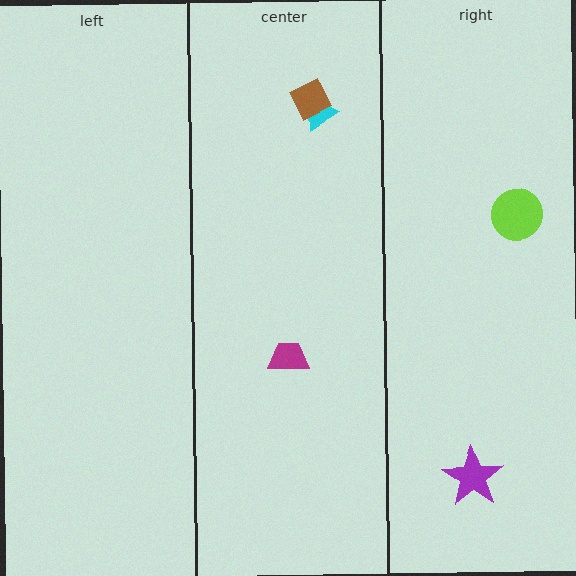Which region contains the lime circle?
The right region.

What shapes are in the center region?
The cyan triangle, the magenta trapezoid, the brown diamond.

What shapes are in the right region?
The lime circle, the purple star.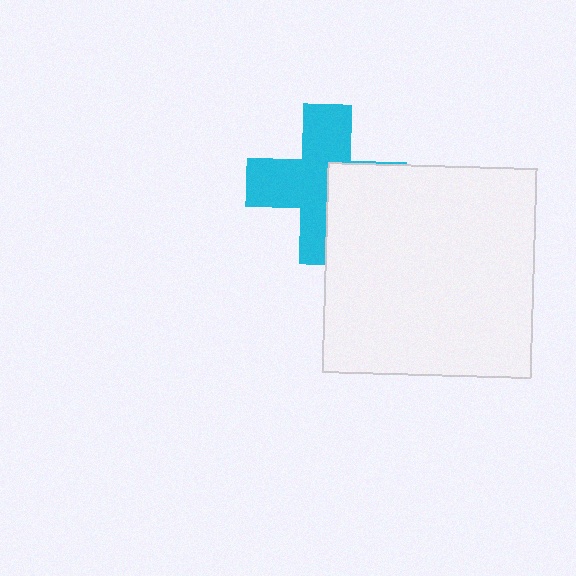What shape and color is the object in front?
The object in front is a white square.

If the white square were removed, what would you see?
You would see the complete cyan cross.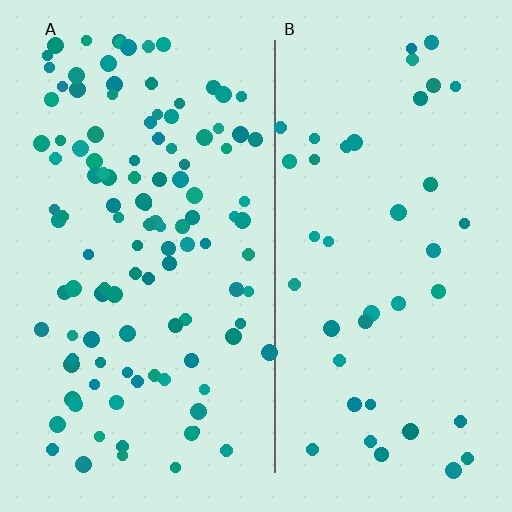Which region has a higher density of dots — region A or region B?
A (the left).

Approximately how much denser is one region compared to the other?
Approximately 2.7× — region A over region B.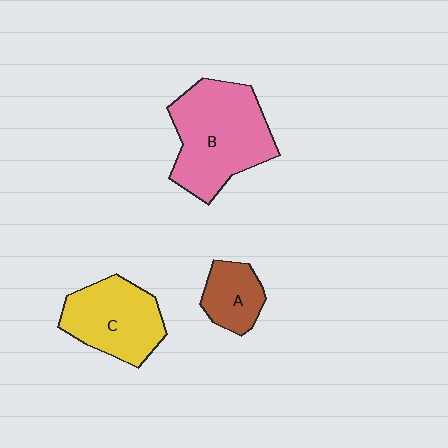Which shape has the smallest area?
Shape A (brown).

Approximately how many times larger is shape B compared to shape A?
Approximately 2.5 times.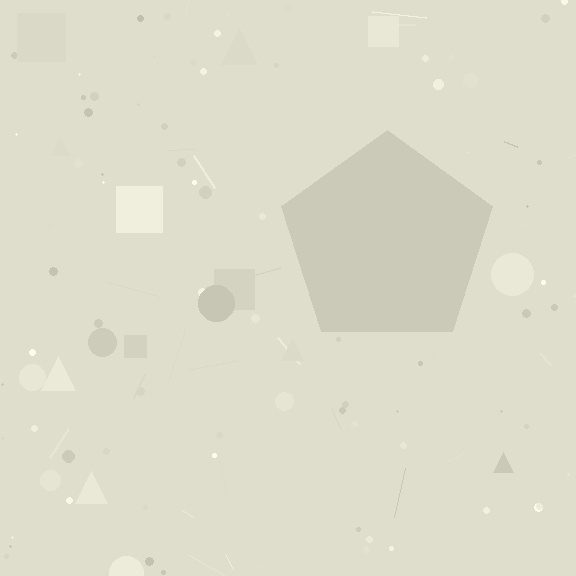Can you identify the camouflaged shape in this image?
The camouflaged shape is a pentagon.